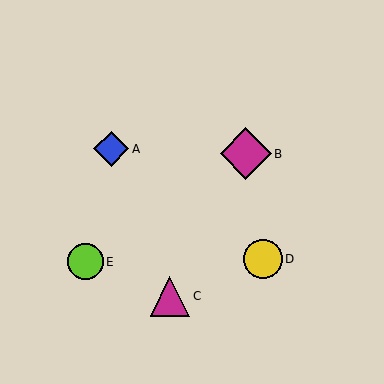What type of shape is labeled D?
Shape D is a yellow circle.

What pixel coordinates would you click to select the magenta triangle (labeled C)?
Click at (170, 296) to select the magenta triangle C.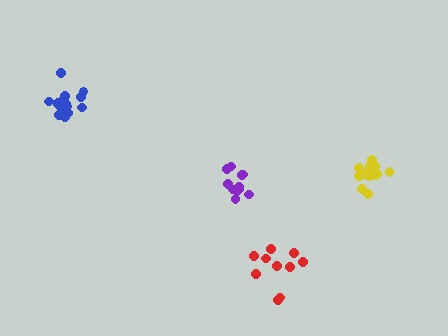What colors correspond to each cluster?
The clusters are colored: purple, blue, yellow, red.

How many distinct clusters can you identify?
There are 4 distinct clusters.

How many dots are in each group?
Group 1: 11 dots, Group 2: 16 dots, Group 3: 16 dots, Group 4: 10 dots (53 total).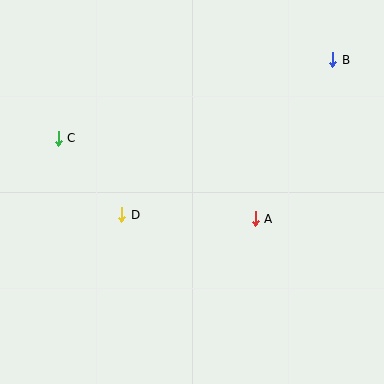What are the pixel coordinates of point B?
Point B is at (332, 60).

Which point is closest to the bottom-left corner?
Point D is closest to the bottom-left corner.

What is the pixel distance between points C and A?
The distance between C and A is 213 pixels.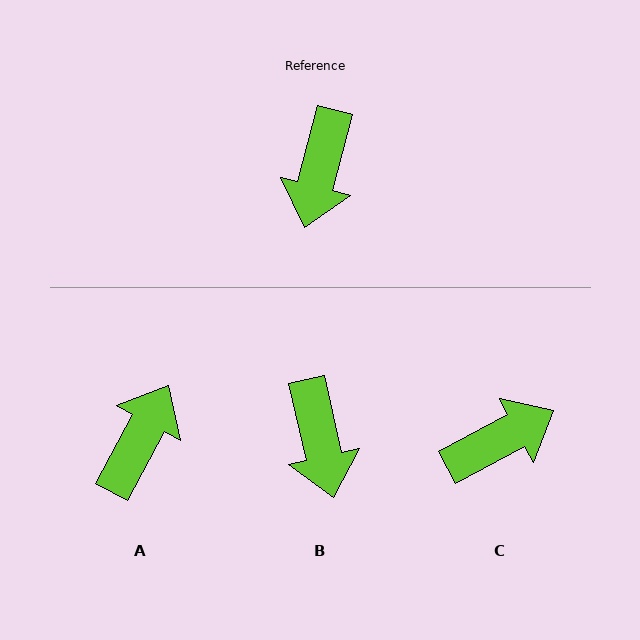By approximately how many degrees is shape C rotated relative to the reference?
Approximately 133 degrees counter-clockwise.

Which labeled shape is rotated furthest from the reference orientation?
A, about 166 degrees away.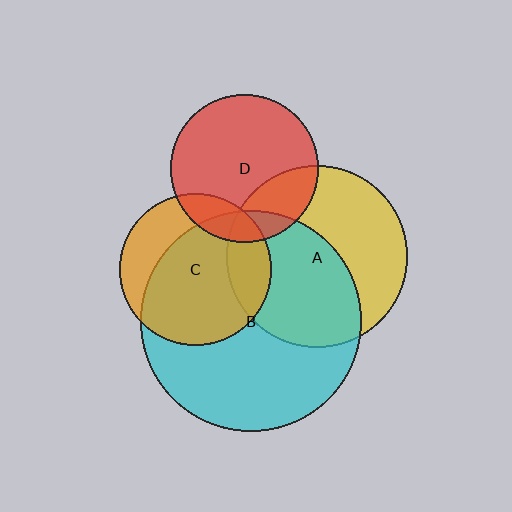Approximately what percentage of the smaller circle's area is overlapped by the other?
Approximately 15%.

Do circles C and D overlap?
Yes.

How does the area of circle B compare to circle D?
Approximately 2.3 times.